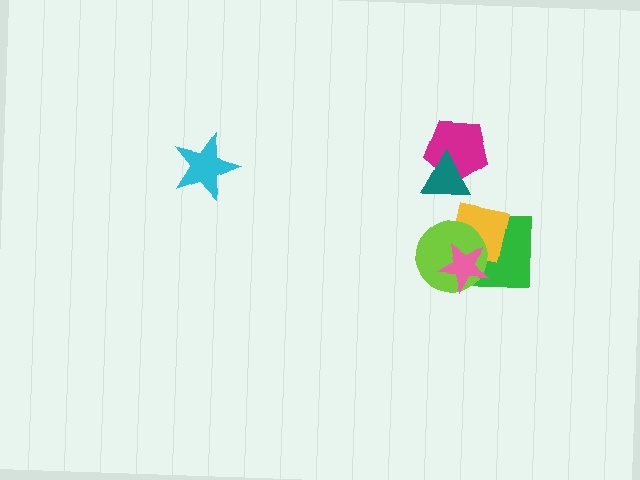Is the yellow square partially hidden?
Yes, it is partially covered by another shape.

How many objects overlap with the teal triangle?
1 object overlaps with the teal triangle.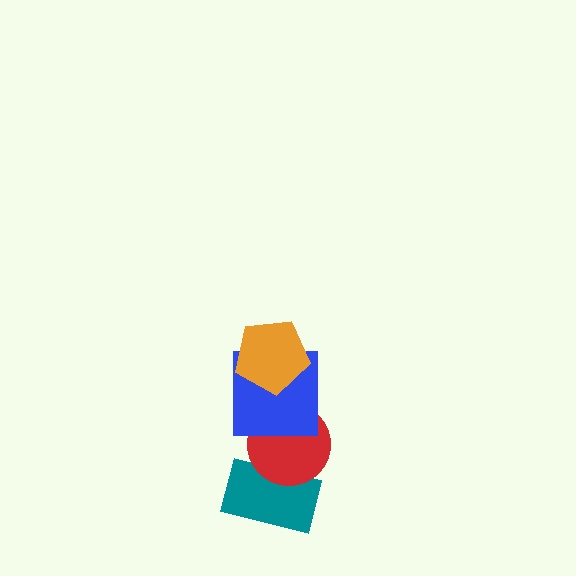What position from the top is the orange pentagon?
The orange pentagon is 1st from the top.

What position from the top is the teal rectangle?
The teal rectangle is 4th from the top.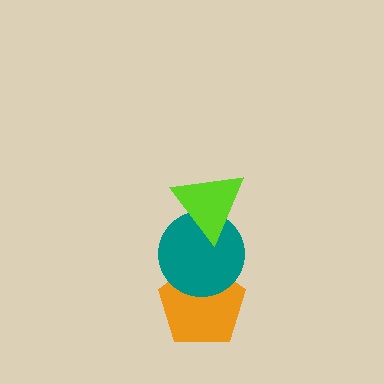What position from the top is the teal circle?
The teal circle is 2nd from the top.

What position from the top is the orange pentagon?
The orange pentagon is 3rd from the top.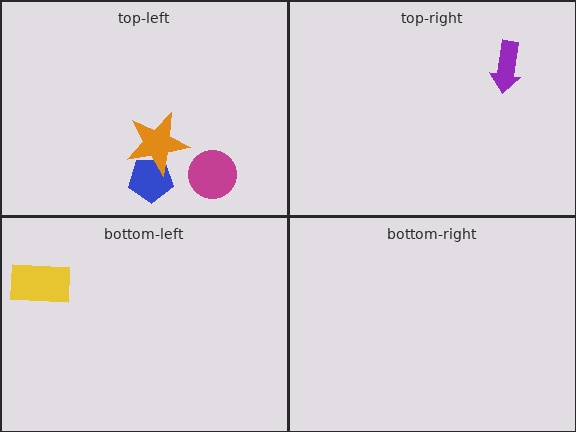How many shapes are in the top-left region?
3.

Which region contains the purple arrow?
The top-right region.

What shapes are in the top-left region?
The blue pentagon, the magenta circle, the orange star.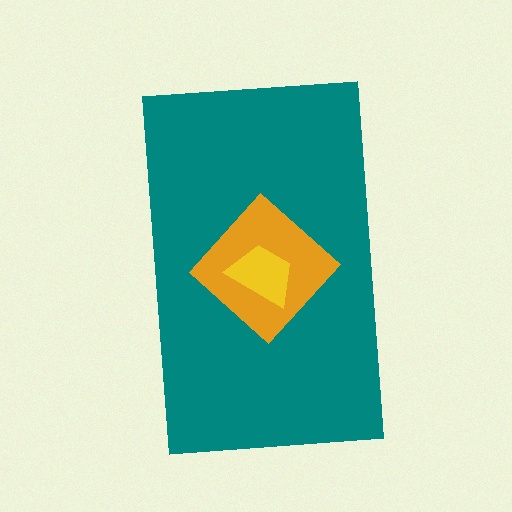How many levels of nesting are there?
3.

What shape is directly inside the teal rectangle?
The orange diamond.